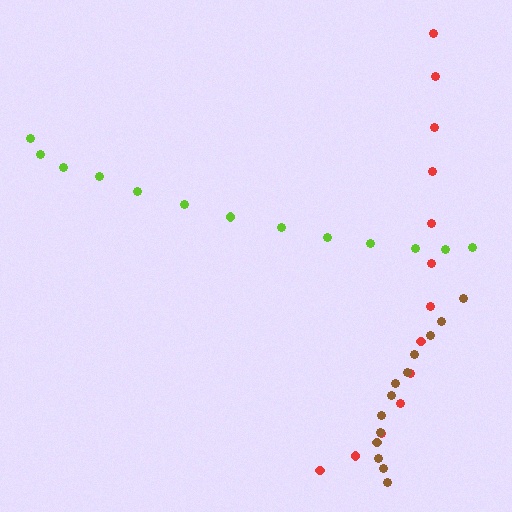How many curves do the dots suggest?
There are 3 distinct paths.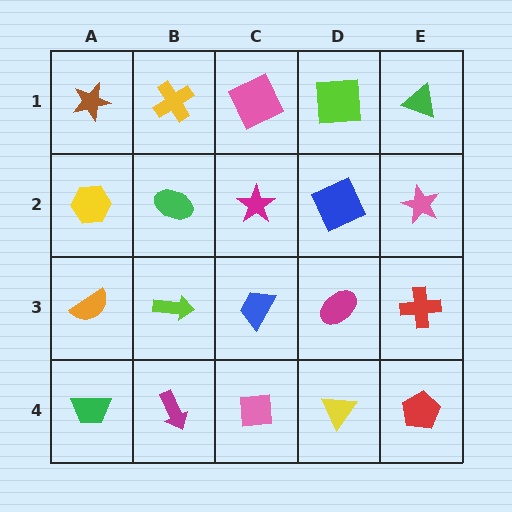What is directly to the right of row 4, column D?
A red pentagon.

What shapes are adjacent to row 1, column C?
A magenta star (row 2, column C), a yellow cross (row 1, column B), a lime square (row 1, column D).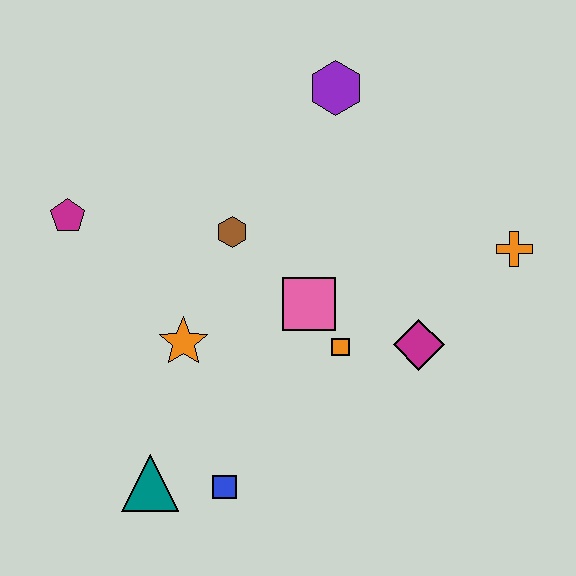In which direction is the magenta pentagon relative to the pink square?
The magenta pentagon is to the left of the pink square.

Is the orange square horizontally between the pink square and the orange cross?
Yes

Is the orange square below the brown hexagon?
Yes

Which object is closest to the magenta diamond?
The orange square is closest to the magenta diamond.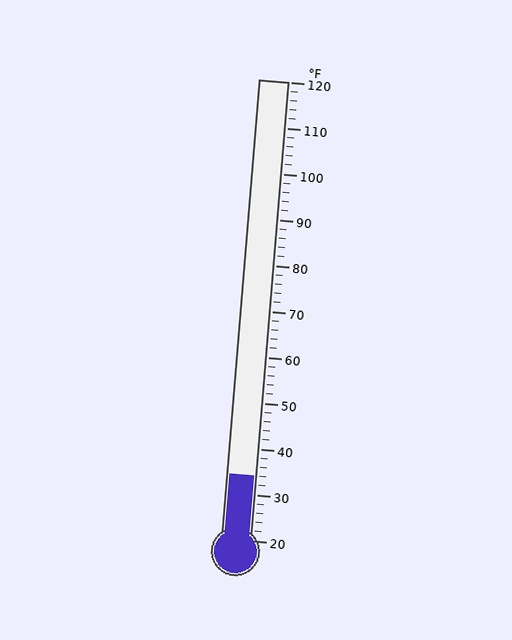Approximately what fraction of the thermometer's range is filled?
The thermometer is filled to approximately 15% of its range.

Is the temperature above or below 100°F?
The temperature is below 100°F.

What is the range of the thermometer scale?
The thermometer scale ranges from 20°F to 120°F.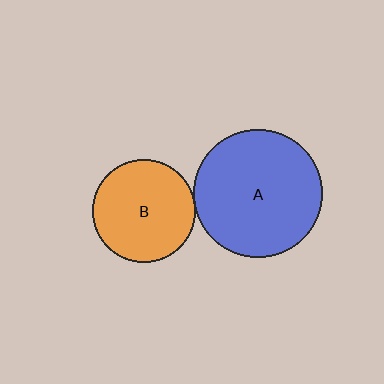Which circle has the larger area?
Circle A (blue).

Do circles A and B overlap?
Yes.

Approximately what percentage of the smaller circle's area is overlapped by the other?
Approximately 5%.